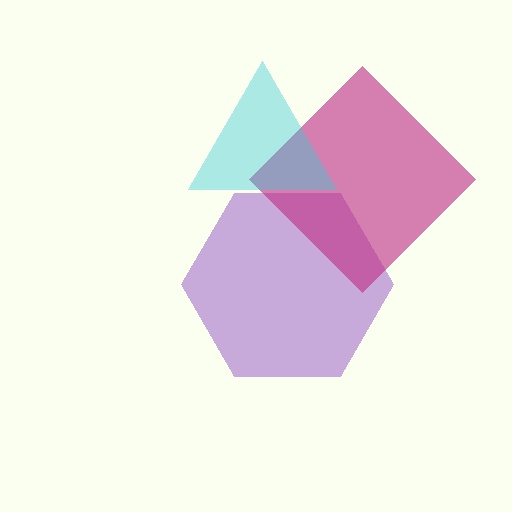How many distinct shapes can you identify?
There are 3 distinct shapes: a purple hexagon, a magenta diamond, a cyan triangle.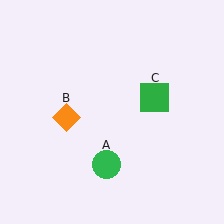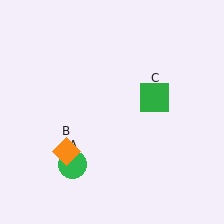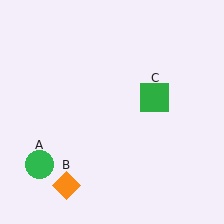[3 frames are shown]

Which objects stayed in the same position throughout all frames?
Green square (object C) remained stationary.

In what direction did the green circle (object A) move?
The green circle (object A) moved left.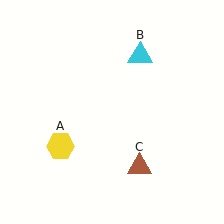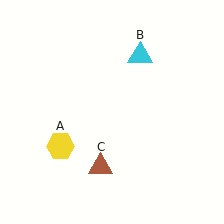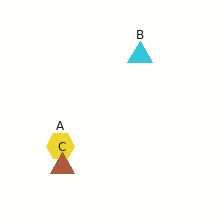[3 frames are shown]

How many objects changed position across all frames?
1 object changed position: brown triangle (object C).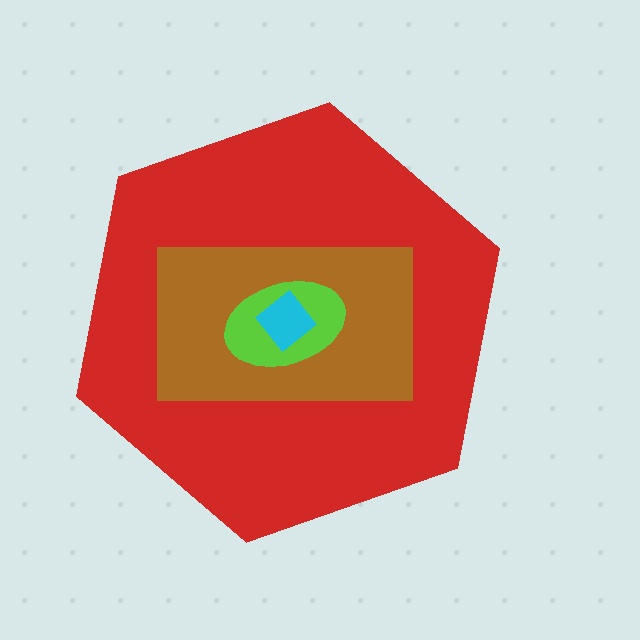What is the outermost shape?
The red hexagon.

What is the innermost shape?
The cyan diamond.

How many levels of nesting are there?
4.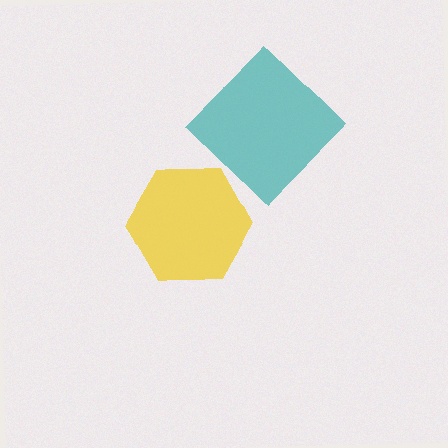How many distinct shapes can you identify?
There are 2 distinct shapes: a yellow hexagon, a teal diamond.